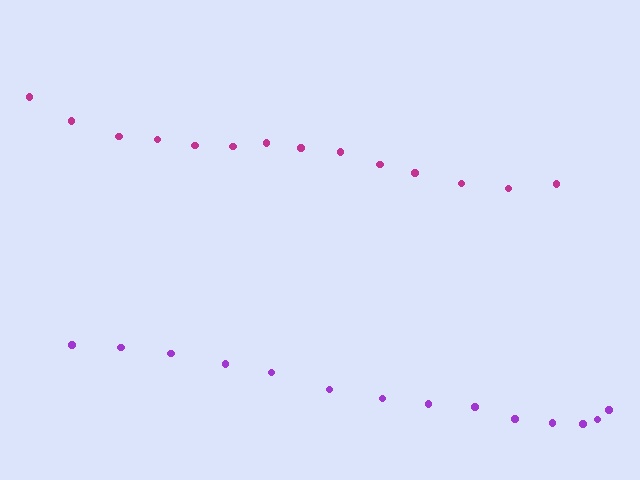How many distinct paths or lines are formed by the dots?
There are 2 distinct paths.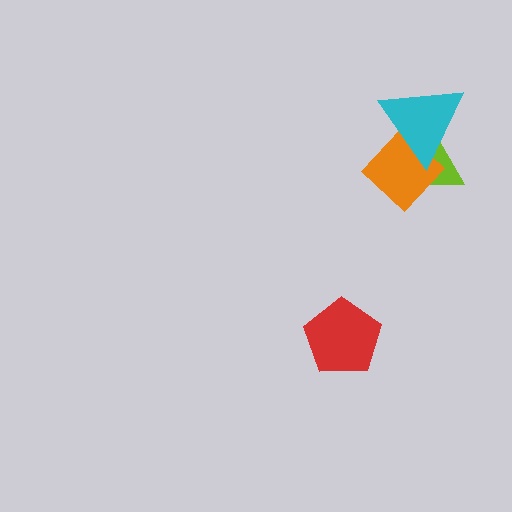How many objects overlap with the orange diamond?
2 objects overlap with the orange diamond.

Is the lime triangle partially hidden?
Yes, it is partially covered by another shape.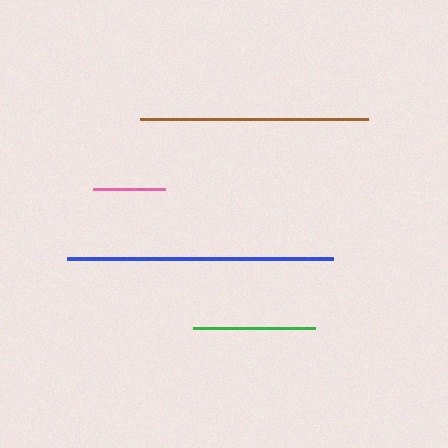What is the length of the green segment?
The green segment is approximately 122 pixels long.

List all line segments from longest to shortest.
From longest to shortest: blue, brown, green, pink.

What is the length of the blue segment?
The blue segment is approximately 267 pixels long.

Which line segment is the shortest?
The pink line is the shortest at approximately 73 pixels.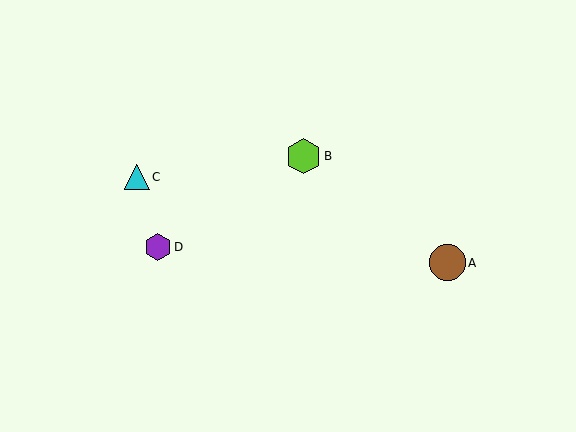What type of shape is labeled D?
Shape D is a purple hexagon.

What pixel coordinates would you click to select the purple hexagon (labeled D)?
Click at (158, 247) to select the purple hexagon D.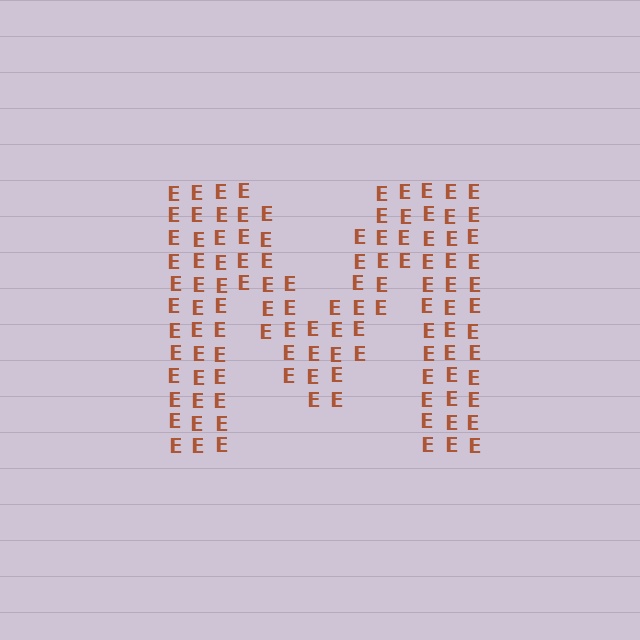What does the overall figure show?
The overall figure shows the letter M.